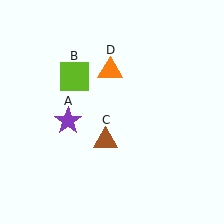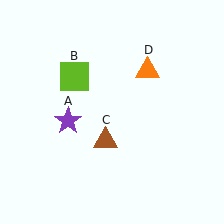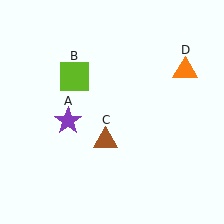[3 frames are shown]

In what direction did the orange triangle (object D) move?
The orange triangle (object D) moved right.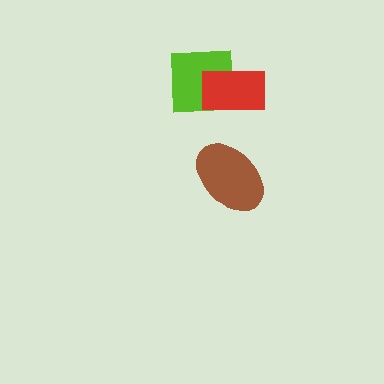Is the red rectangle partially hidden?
No, no other shape covers it.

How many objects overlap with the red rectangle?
1 object overlaps with the red rectangle.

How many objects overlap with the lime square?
1 object overlaps with the lime square.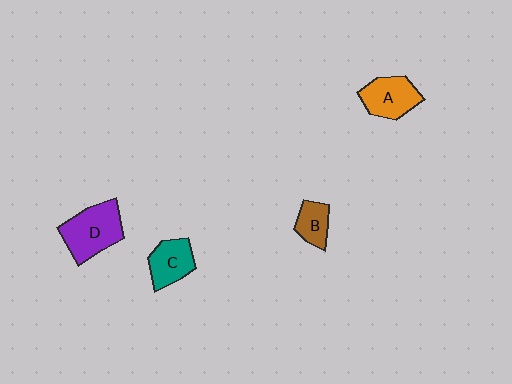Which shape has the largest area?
Shape D (purple).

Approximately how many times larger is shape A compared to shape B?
Approximately 1.6 times.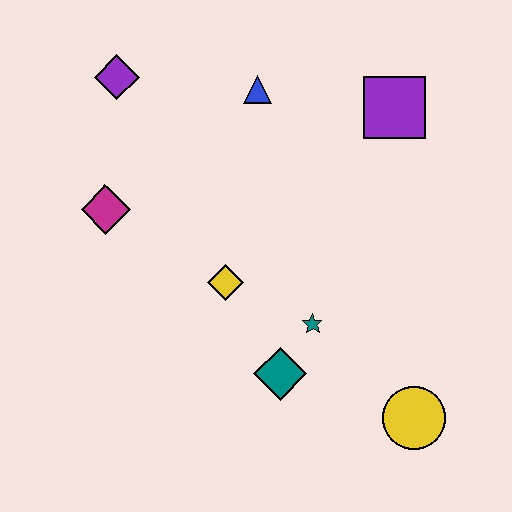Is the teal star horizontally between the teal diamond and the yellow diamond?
No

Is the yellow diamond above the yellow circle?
Yes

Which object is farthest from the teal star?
The purple diamond is farthest from the teal star.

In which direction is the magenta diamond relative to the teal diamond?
The magenta diamond is to the left of the teal diamond.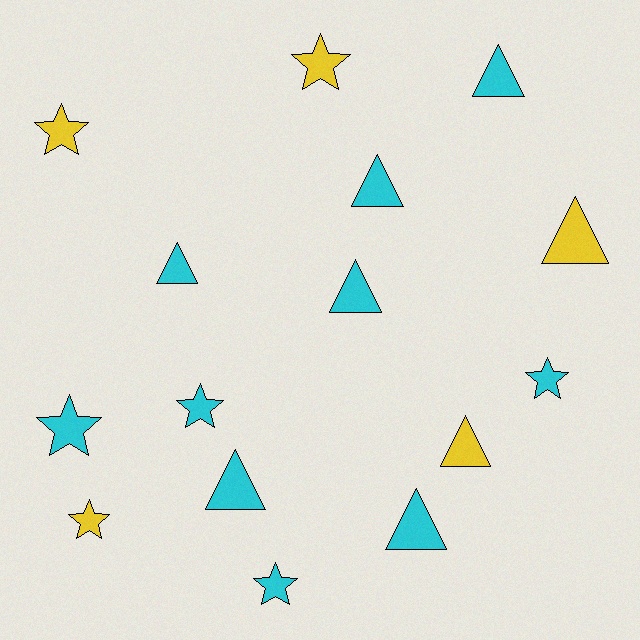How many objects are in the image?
There are 15 objects.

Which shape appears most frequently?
Triangle, with 8 objects.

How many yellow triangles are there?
There are 2 yellow triangles.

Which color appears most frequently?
Cyan, with 10 objects.